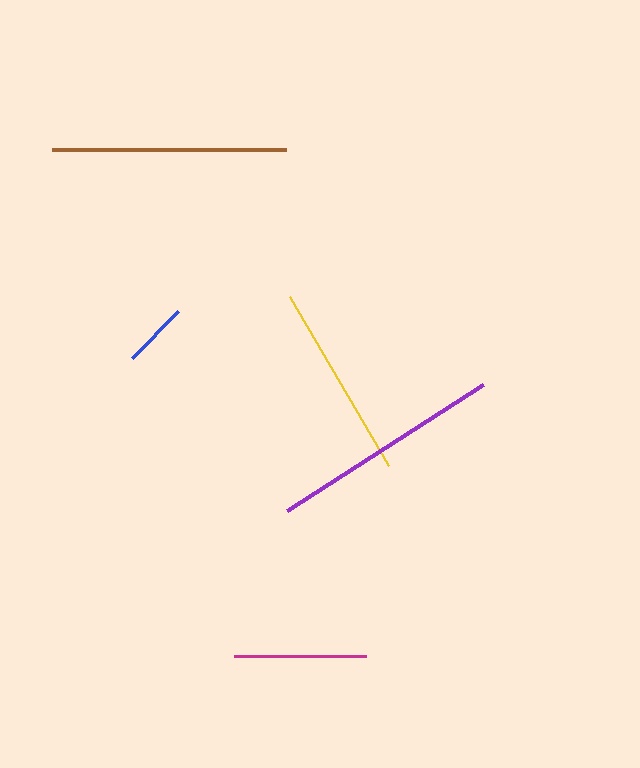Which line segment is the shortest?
The blue line is the shortest at approximately 65 pixels.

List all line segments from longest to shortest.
From longest to shortest: brown, purple, yellow, magenta, blue.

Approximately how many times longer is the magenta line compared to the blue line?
The magenta line is approximately 2.0 times the length of the blue line.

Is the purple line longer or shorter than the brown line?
The brown line is longer than the purple line.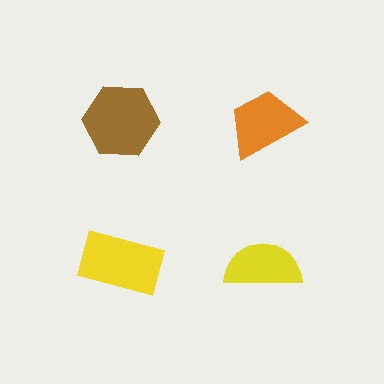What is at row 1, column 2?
An orange trapezoid.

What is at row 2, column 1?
A yellow rectangle.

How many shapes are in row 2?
2 shapes.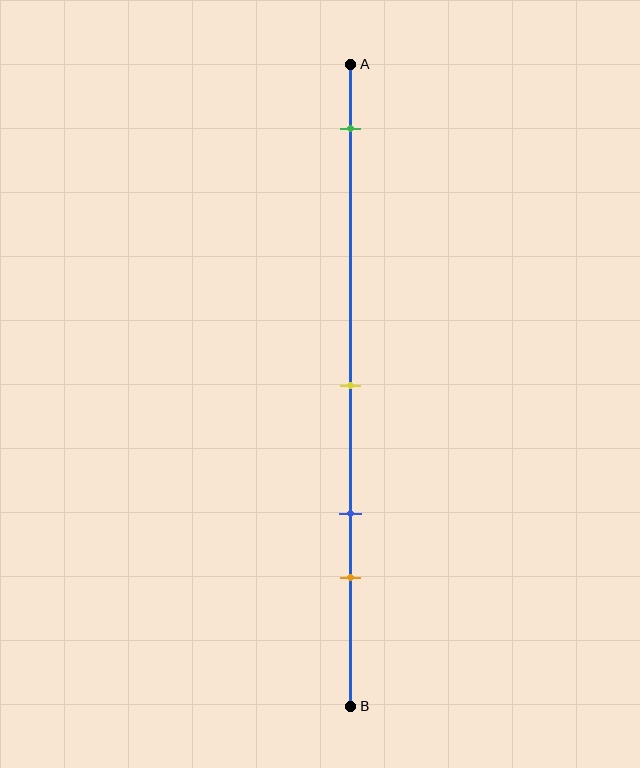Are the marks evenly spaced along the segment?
No, the marks are not evenly spaced.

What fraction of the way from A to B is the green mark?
The green mark is approximately 10% (0.1) of the way from A to B.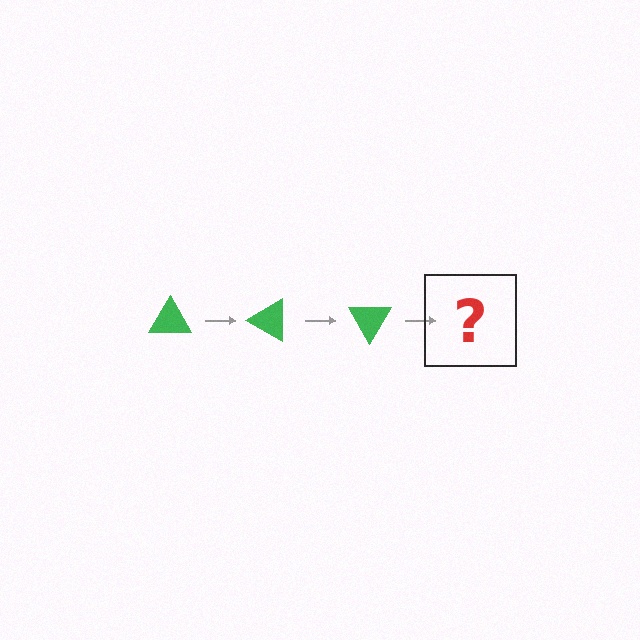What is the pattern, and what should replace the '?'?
The pattern is that the triangle rotates 30 degrees each step. The '?' should be a green triangle rotated 90 degrees.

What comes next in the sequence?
The next element should be a green triangle rotated 90 degrees.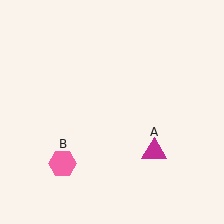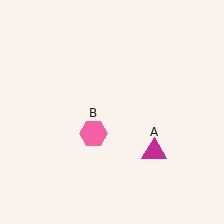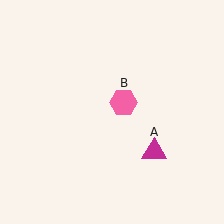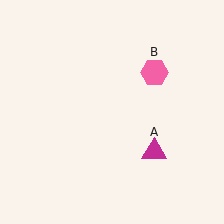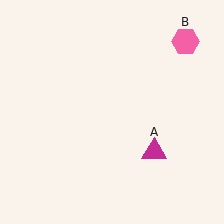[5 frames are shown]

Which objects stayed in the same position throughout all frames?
Magenta triangle (object A) remained stationary.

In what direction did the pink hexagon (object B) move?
The pink hexagon (object B) moved up and to the right.